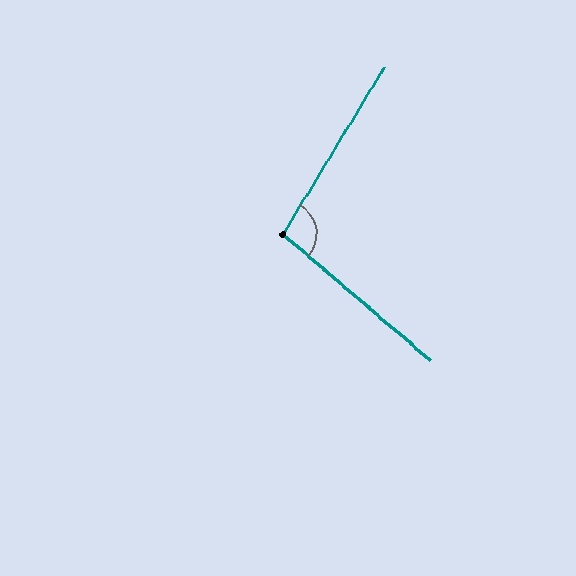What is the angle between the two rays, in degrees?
Approximately 99 degrees.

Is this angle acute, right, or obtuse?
It is obtuse.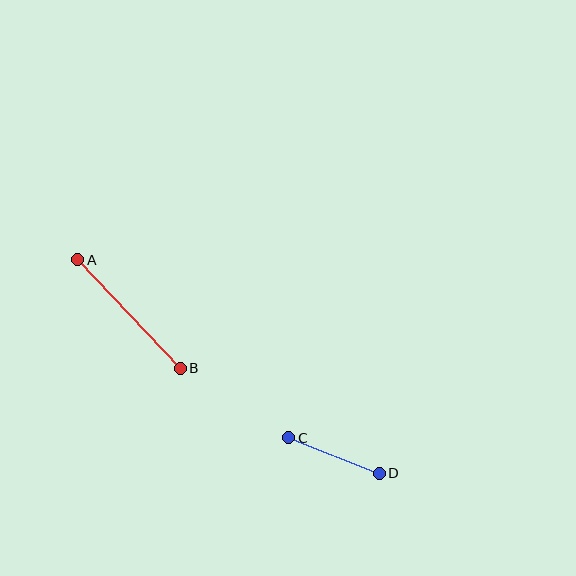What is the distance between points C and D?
The distance is approximately 97 pixels.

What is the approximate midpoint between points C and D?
The midpoint is at approximately (334, 456) pixels.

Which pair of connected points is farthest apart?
Points A and B are farthest apart.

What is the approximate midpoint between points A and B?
The midpoint is at approximately (129, 314) pixels.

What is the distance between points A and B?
The distance is approximately 149 pixels.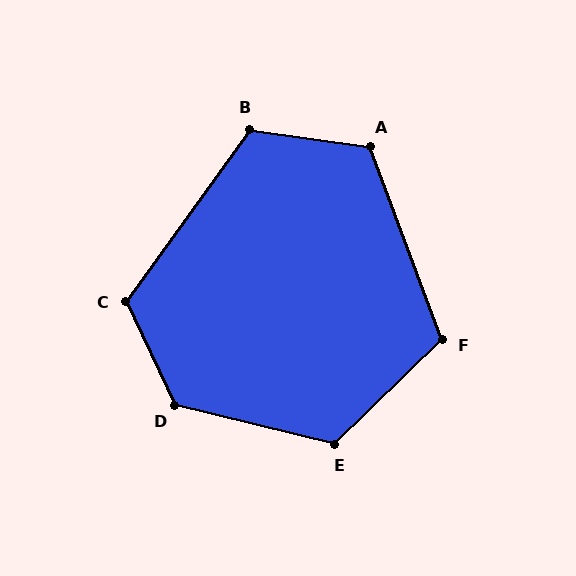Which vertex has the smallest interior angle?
F, at approximately 113 degrees.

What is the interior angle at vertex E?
Approximately 122 degrees (obtuse).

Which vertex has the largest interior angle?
D, at approximately 129 degrees.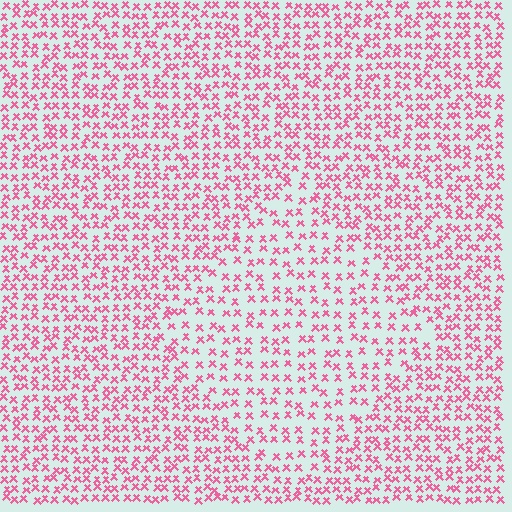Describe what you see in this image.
The image contains small pink elements arranged at two different densities. A diamond-shaped region is visible where the elements are less densely packed than the surrounding area.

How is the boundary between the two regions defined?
The boundary is defined by a change in element density (approximately 1.6x ratio). All elements are the same color, size, and shape.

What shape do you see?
I see a diamond.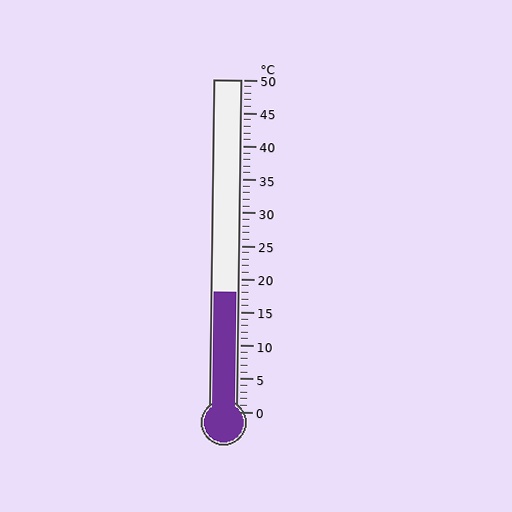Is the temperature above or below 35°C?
The temperature is below 35°C.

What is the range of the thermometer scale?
The thermometer scale ranges from 0°C to 50°C.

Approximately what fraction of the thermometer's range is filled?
The thermometer is filled to approximately 35% of its range.